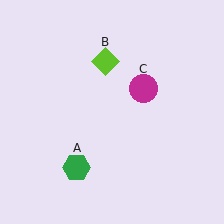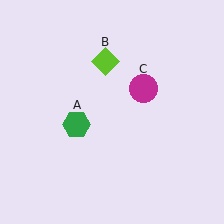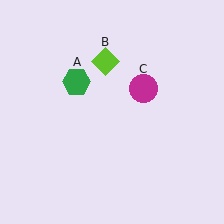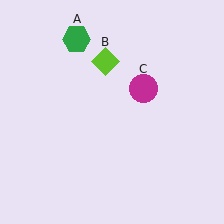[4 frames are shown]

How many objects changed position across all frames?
1 object changed position: green hexagon (object A).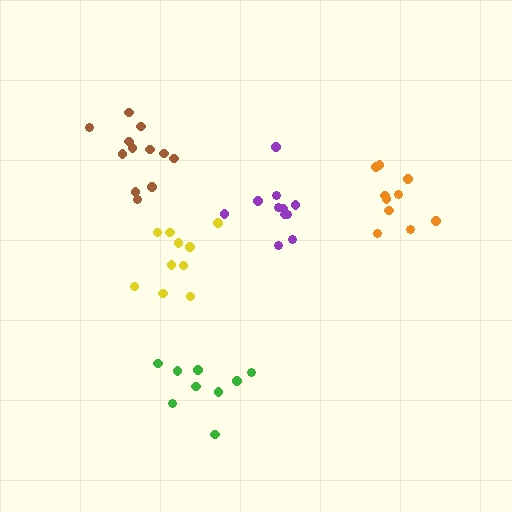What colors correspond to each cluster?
The clusters are colored: brown, orange, yellow, green, purple.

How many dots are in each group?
Group 1: 12 dots, Group 2: 10 dots, Group 3: 10 dots, Group 4: 9 dots, Group 5: 11 dots (52 total).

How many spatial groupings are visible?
There are 5 spatial groupings.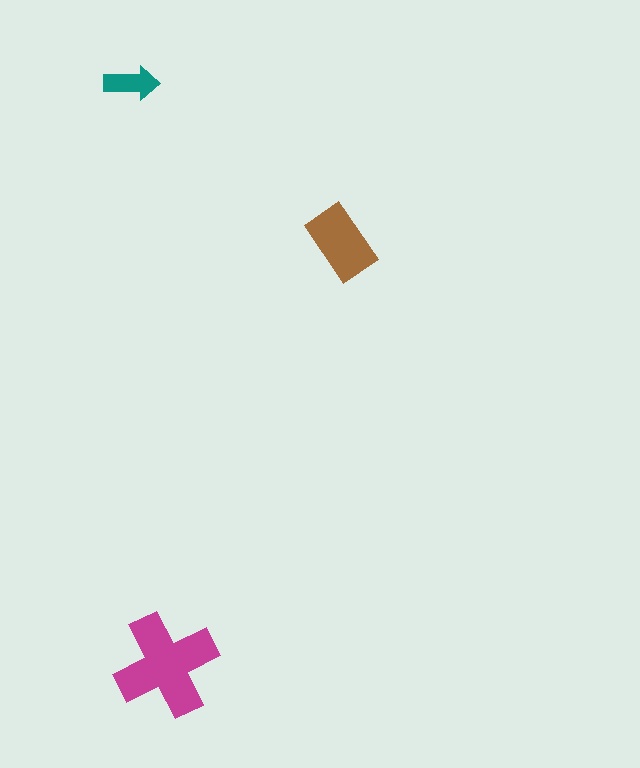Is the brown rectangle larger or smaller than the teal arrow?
Larger.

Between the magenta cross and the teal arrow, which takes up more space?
The magenta cross.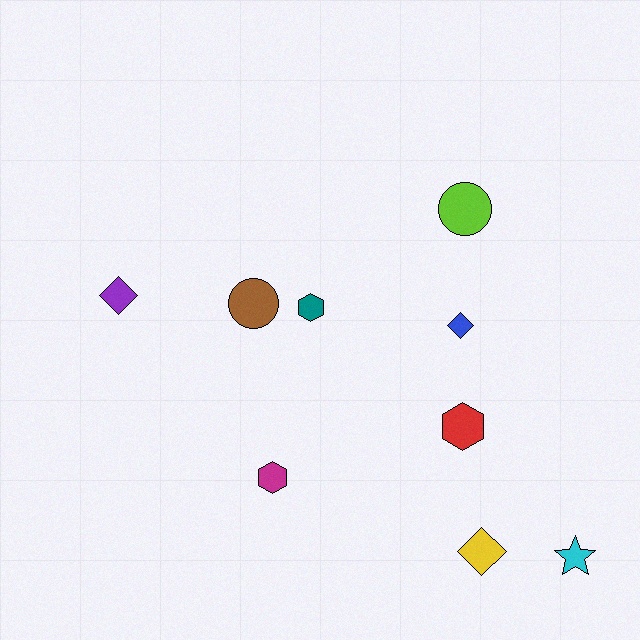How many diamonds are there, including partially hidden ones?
There are 3 diamonds.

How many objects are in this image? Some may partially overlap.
There are 9 objects.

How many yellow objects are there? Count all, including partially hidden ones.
There is 1 yellow object.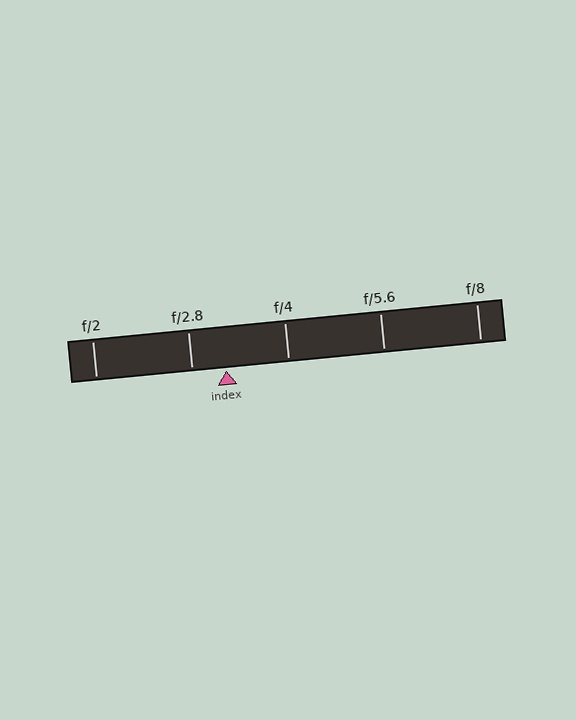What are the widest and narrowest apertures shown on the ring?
The widest aperture shown is f/2 and the narrowest is f/8.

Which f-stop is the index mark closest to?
The index mark is closest to f/2.8.